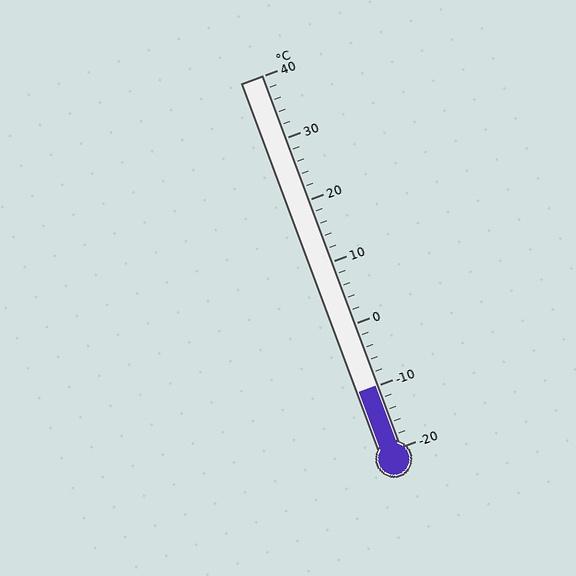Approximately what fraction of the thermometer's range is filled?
The thermometer is filled to approximately 15% of its range.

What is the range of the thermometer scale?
The thermometer scale ranges from -20°C to 40°C.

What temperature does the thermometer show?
The thermometer shows approximately -10°C.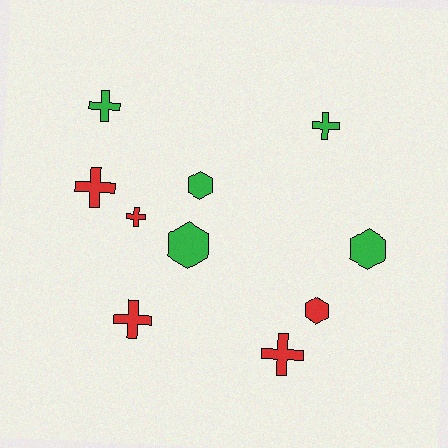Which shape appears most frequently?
Cross, with 6 objects.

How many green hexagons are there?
There are 3 green hexagons.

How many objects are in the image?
There are 10 objects.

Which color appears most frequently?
Red, with 5 objects.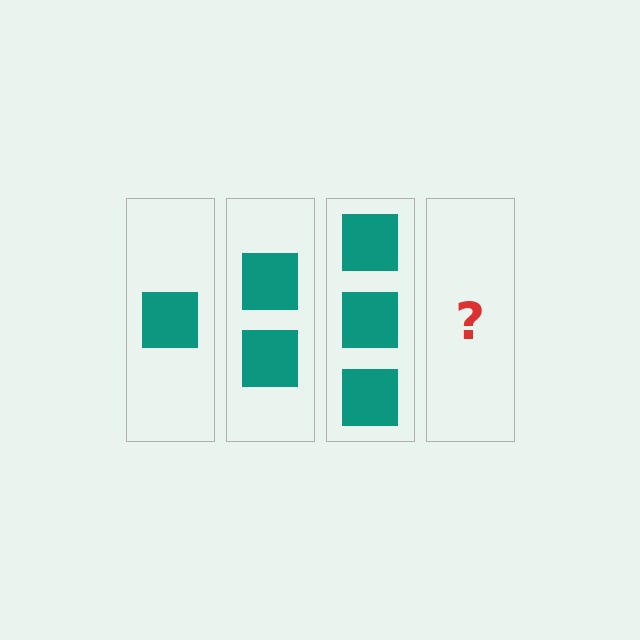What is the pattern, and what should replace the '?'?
The pattern is that each step adds one more square. The '?' should be 4 squares.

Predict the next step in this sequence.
The next step is 4 squares.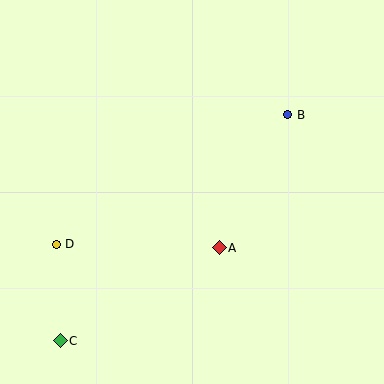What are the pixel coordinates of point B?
Point B is at (288, 115).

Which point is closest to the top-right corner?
Point B is closest to the top-right corner.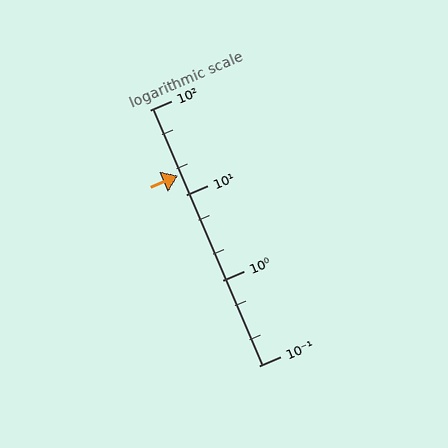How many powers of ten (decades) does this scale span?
The scale spans 3 decades, from 0.1 to 100.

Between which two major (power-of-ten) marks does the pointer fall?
The pointer is between 10 and 100.